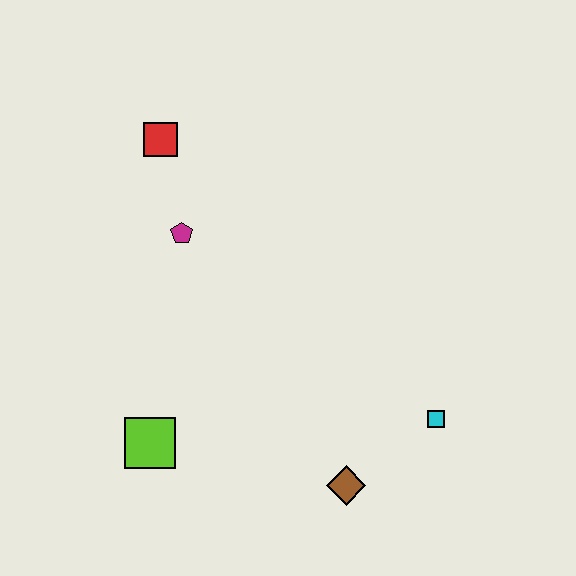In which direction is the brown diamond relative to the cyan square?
The brown diamond is to the left of the cyan square.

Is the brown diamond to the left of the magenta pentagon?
No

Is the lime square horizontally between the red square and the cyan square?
No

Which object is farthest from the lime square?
The red square is farthest from the lime square.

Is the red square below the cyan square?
No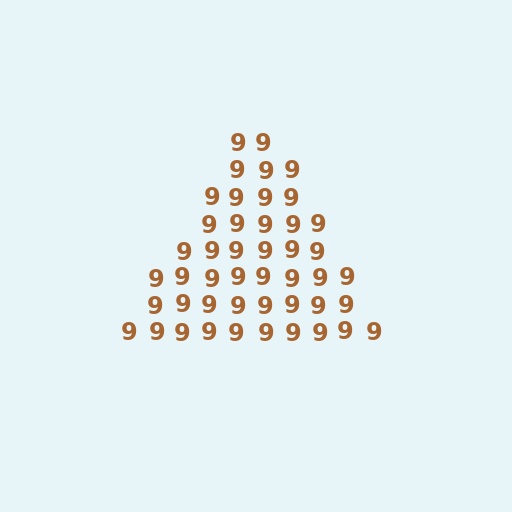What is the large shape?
The large shape is a triangle.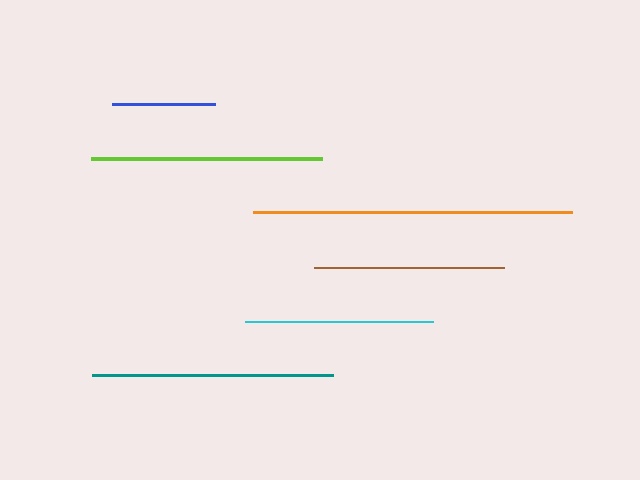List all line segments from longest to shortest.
From longest to shortest: orange, teal, lime, brown, cyan, blue.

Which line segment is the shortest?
The blue line is the shortest at approximately 103 pixels.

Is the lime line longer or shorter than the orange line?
The orange line is longer than the lime line.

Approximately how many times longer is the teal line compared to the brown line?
The teal line is approximately 1.3 times the length of the brown line.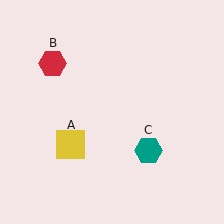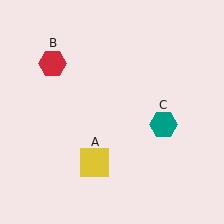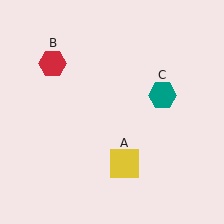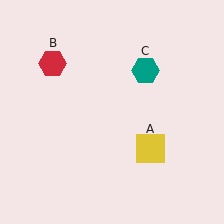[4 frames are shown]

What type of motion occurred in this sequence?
The yellow square (object A), teal hexagon (object C) rotated counterclockwise around the center of the scene.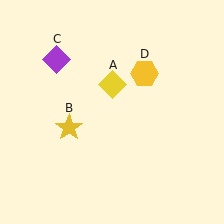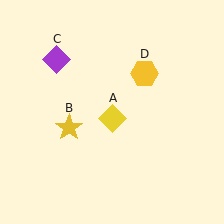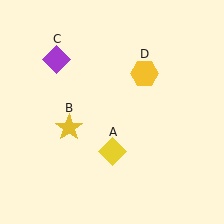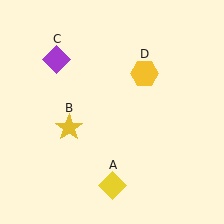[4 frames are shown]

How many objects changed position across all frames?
1 object changed position: yellow diamond (object A).